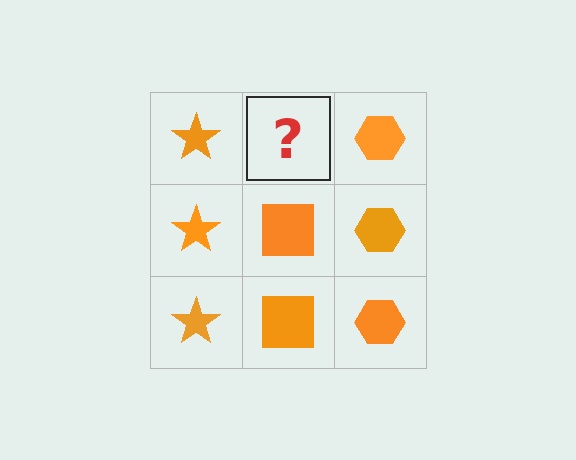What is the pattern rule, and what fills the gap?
The rule is that each column has a consistent shape. The gap should be filled with an orange square.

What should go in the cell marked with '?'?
The missing cell should contain an orange square.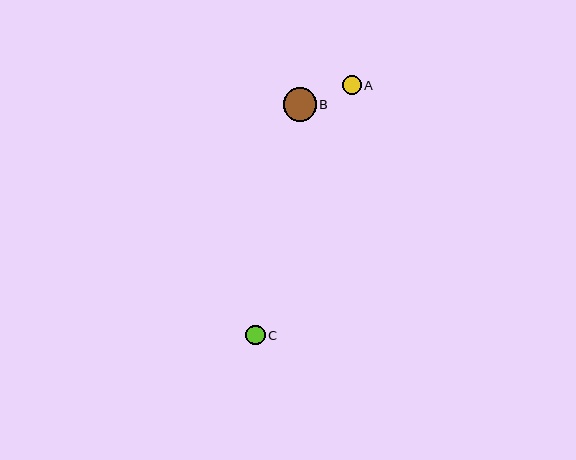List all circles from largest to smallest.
From largest to smallest: B, C, A.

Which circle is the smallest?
Circle A is the smallest with a size of approximately 19 pixels.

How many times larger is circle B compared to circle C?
Circle B is approximately 1.7 times the size of circle C.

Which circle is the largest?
Circle B is the largest with a size of approximately 33 pixels.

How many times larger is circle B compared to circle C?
Circle B is approximately 1.7 times the size of circle C.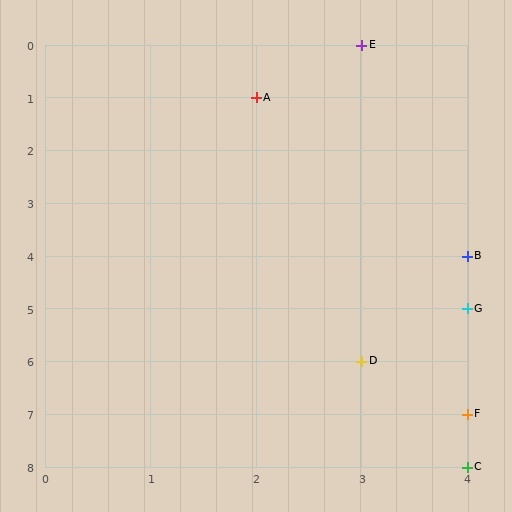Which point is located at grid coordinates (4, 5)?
Point G is at (4, 5).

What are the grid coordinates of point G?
Point G is at grid coordinates (4, 5).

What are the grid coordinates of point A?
Point A is at grid coordinates (2, 1).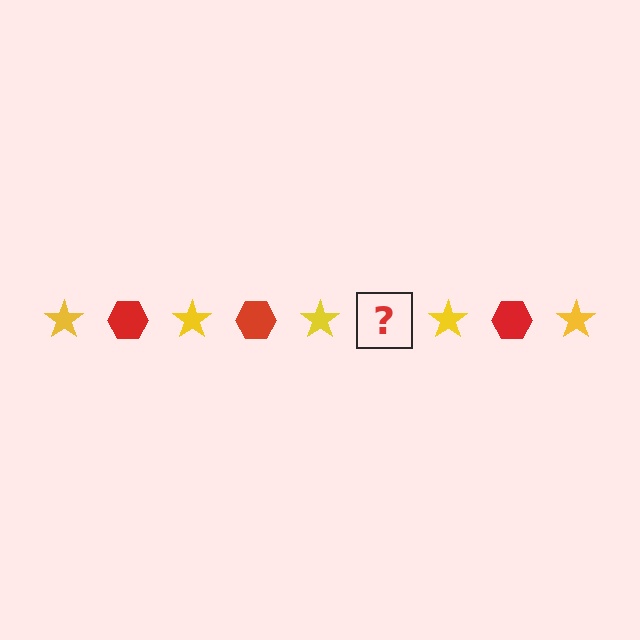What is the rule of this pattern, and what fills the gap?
The rule is that the pattern alternates between yellow star and red hexagon. The gap should be filled with a red hexagon.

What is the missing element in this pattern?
The missing element is a red hexagon.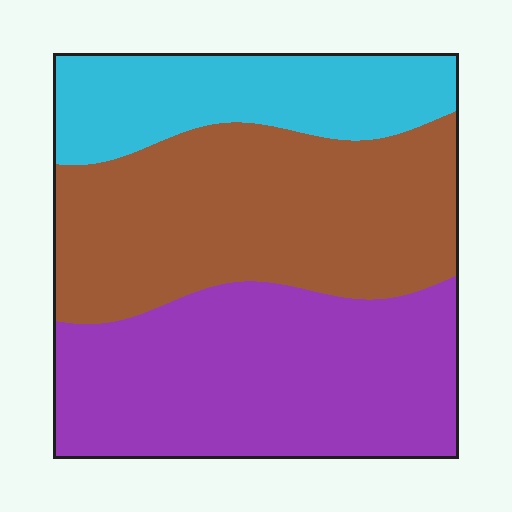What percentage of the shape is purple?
Purple takes up about two fifths (2/5) of the shape.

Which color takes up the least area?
Cyan, at roughly 20%.